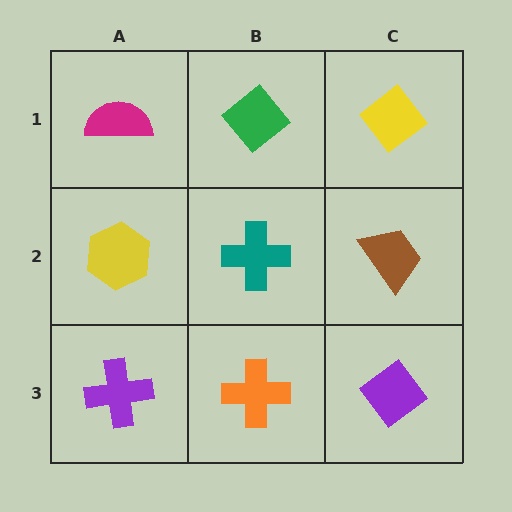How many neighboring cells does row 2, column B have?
4.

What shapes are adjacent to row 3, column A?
A yellow hexagon (row 2, column A), an orange cross (row 3, column B).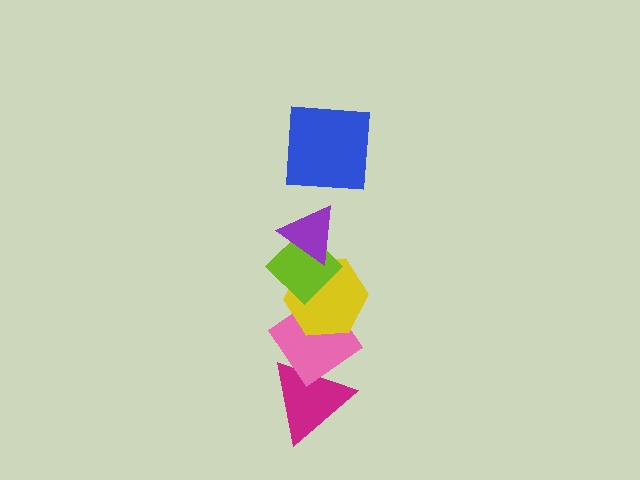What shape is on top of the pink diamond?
The yellow hexagon is on top of the pink diamond.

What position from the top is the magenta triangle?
The magenta triangle is 6th from the top.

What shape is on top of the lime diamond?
The purple triangle is on top of the lime diamond.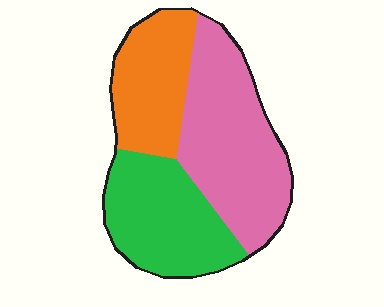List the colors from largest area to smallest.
From largest to smallest: pink, green, orange.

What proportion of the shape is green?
Green covers about 30% of the shape.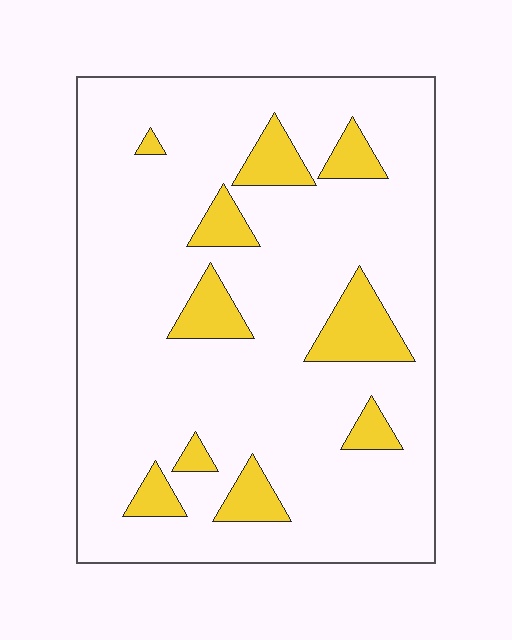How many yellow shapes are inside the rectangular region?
10.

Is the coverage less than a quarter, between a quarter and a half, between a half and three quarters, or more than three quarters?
Less than a quarter.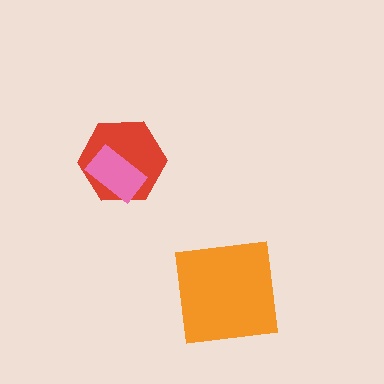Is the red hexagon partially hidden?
Yes, it is partially covered by another shape.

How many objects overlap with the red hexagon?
1 object overlaps with the red hexagon.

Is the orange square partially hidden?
No, no other shape covers it.